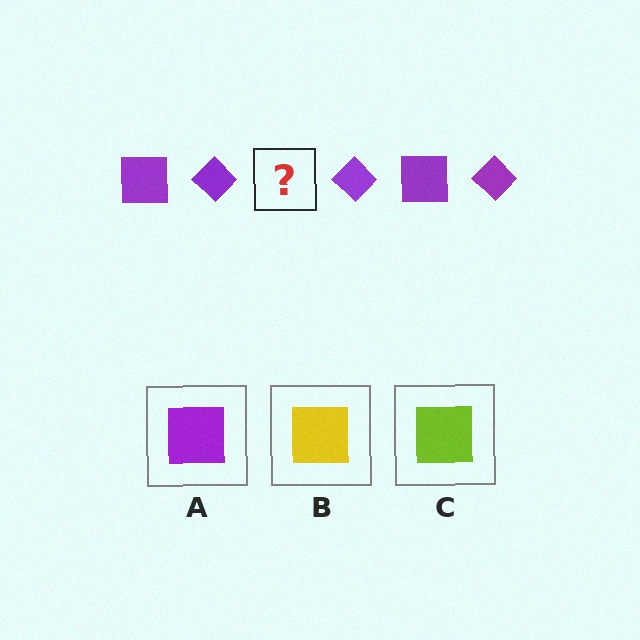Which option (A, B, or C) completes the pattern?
A.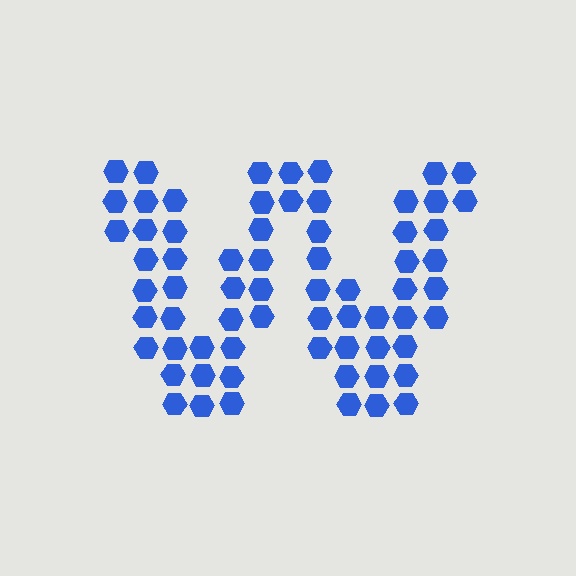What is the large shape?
The large shape is the letter W.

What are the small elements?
The small elements are hexagons.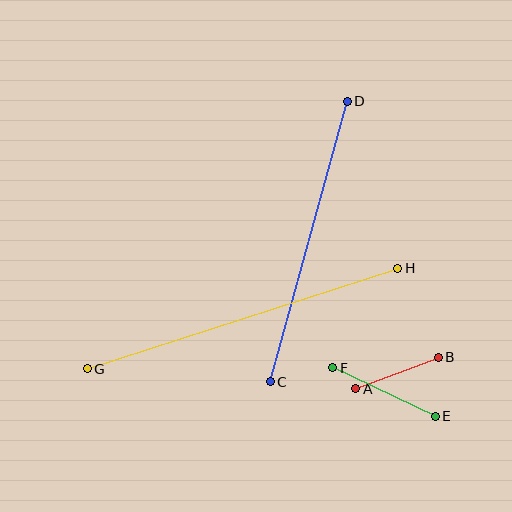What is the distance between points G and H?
The distance is approximately 326 pixels.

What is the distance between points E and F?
The distance is approximately 113 pixels.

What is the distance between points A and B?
The distance is approximately 88 pixels.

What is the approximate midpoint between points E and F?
The midpoint is at approximately (384, 392) pixels.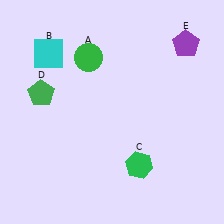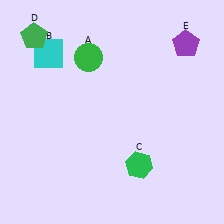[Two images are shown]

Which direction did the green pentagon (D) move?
The green pentagon (D) moved up.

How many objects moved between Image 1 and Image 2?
1 object moved between the two images.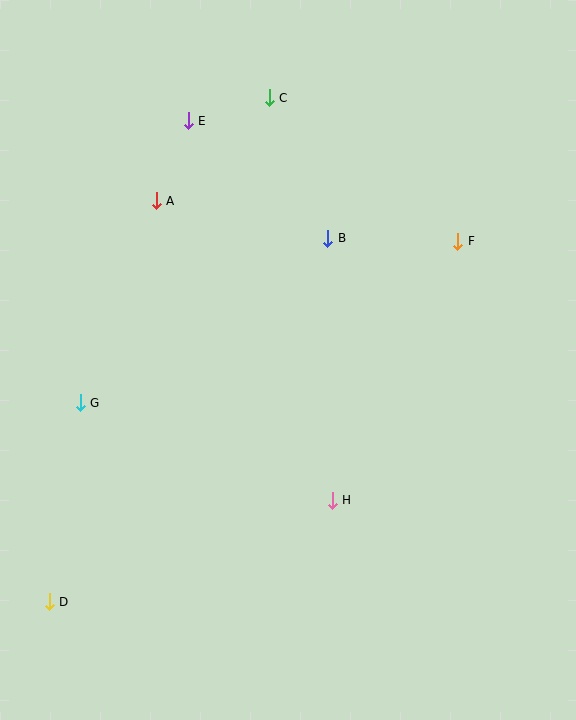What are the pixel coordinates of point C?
Point C is at (269, 98).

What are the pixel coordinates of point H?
Point H is at (332, 500).